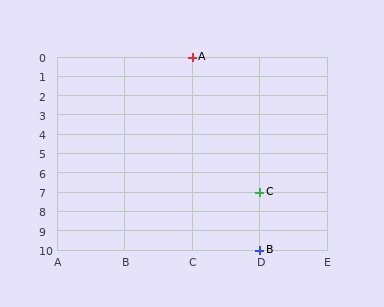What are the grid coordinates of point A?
Point A is at grid coordinates (C, 0).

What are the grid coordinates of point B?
Point B is at grid coordinates (D, 10).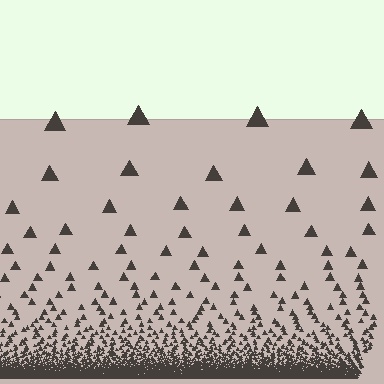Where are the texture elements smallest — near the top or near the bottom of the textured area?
Near the bottom.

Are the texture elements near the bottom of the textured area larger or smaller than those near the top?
Smaller. The gradient is inverted — elements near the bottom are smaller and denser.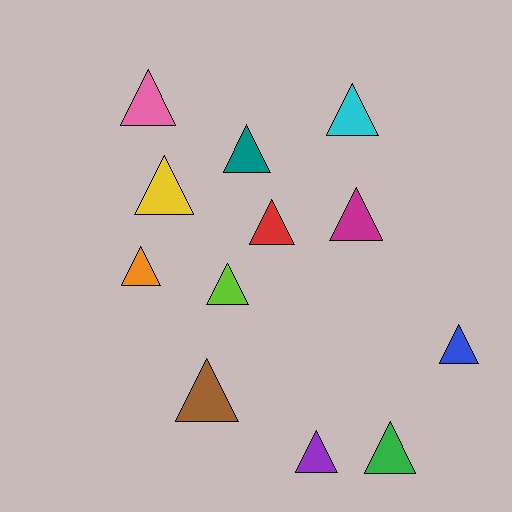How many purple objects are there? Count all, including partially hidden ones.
There is 1 purple object.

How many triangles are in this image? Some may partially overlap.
There are 12 triangles.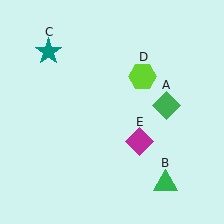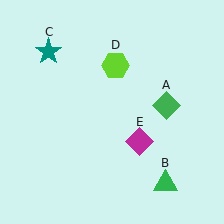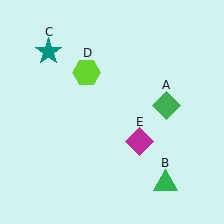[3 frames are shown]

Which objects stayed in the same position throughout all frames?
Green diamond (object A) and green triangle (object B) and teal star (object C) and magenta diamond (object E) remained stationary.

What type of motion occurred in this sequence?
The lime hexagon (object D) rotated counterclockwise around the center of the scene.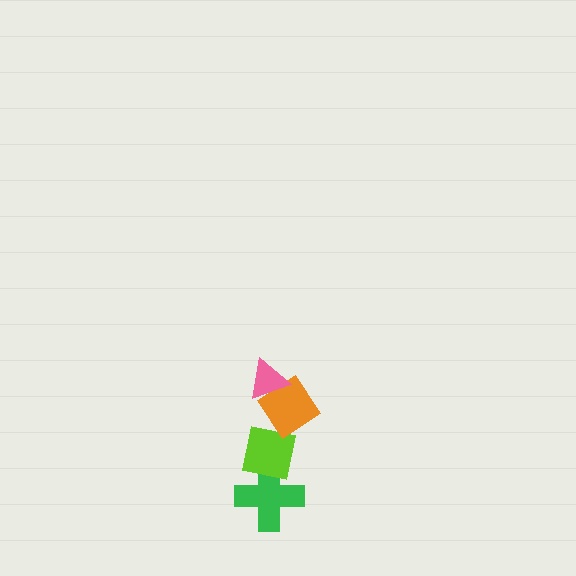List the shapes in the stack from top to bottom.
From top to bottom: the pink triangle, the orange diamond, the lime square, the green cross.